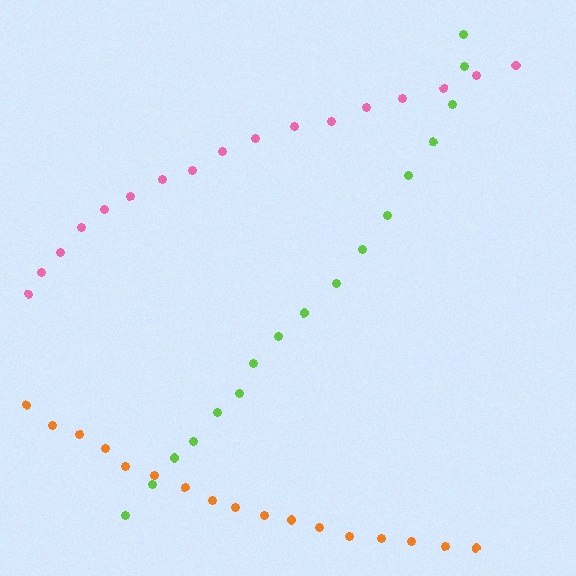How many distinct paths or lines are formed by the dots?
There are 3 distinct paths.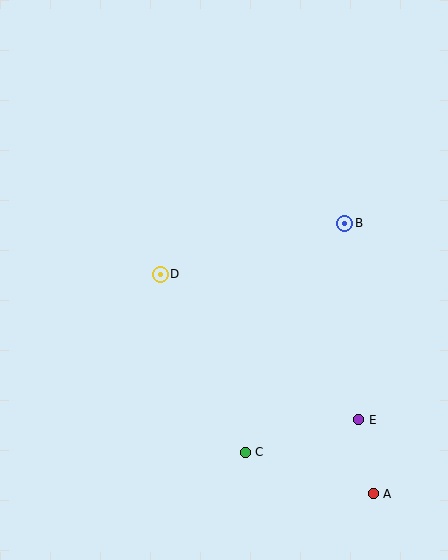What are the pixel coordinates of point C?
Point C is at (245, 452).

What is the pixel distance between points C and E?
The distance between C and E is 118 pixels.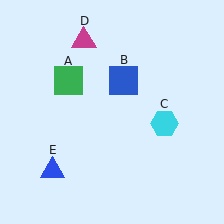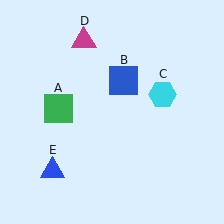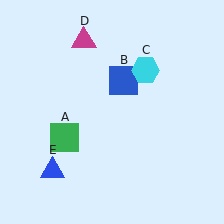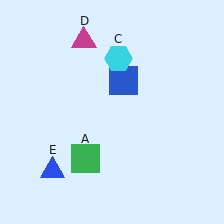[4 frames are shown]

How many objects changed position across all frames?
2 objects changed position: green square (object A), cyan hexagon (object C).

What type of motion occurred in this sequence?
The green square (object A), cyan hexagon (object C) rotated counterclockwise around the center of the scene.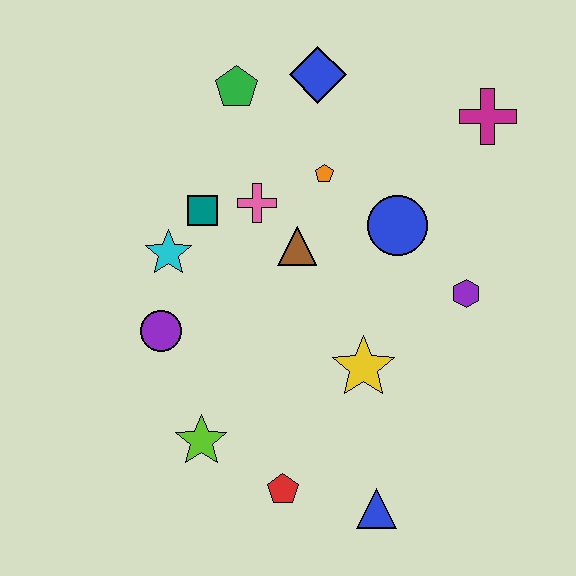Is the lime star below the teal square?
Yes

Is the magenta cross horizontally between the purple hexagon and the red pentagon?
No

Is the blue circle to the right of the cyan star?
Yes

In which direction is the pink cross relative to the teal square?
The pink cross is to the right of the teal square.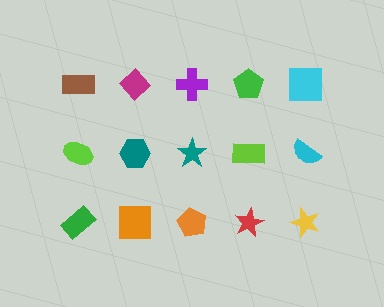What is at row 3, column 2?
An orange square.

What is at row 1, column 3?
A purple cross.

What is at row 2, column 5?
A cyan semicircle.